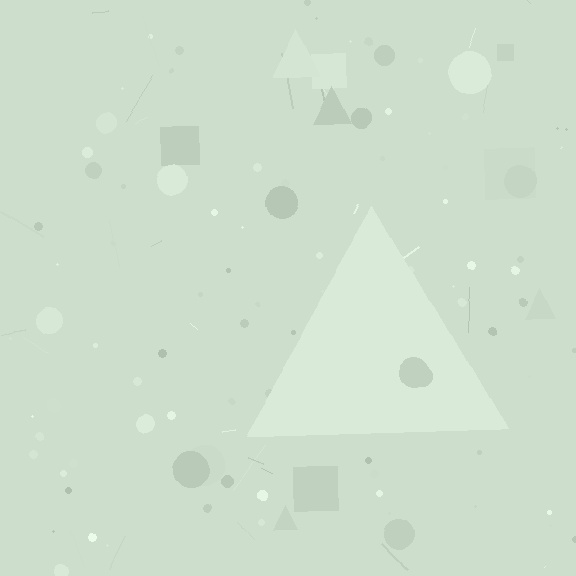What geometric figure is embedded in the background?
A triangle is embedded in the background.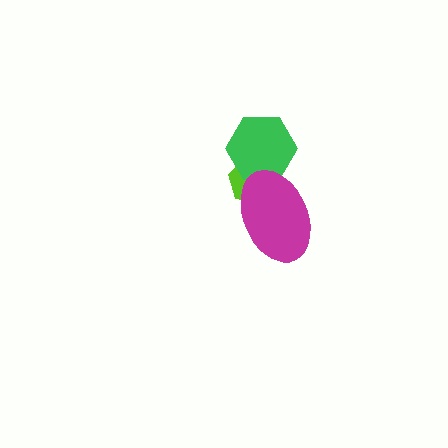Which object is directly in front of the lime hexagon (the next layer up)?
The green hexagon is directly in front of the lime hexagon.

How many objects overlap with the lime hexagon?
2 objects overlap with the lime hexagon.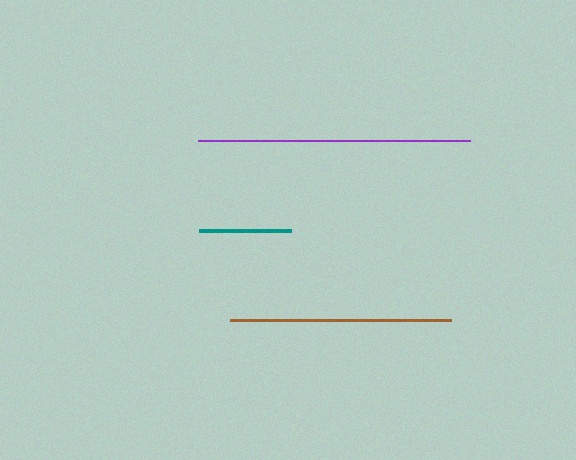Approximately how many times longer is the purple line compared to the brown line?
The purple line is approximately 1.2 times the length of the brown line.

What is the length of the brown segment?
The brown segment is approximately 222 pixels long.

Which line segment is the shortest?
The teal line is the shortest at approximately 92 pixels.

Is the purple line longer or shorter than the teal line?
The purple line is longer than the teal line.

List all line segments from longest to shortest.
From longest to shortest: purple, brown, teal.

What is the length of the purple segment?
The purple segment is approximately 273 pixels long.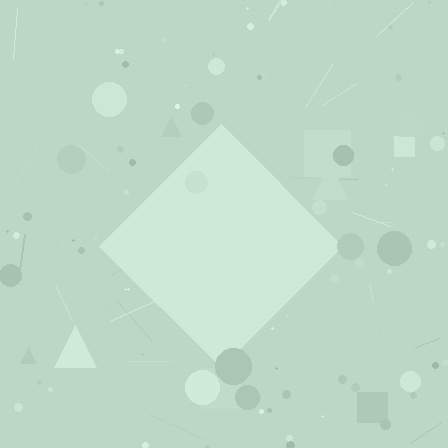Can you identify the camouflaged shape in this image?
The camouflaged shape is a diamond.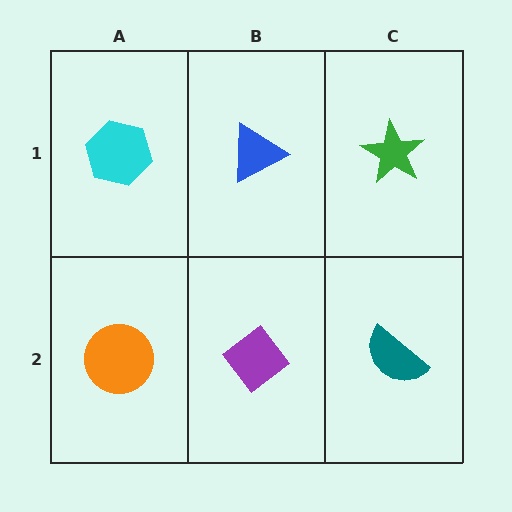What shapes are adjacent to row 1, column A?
An orange circle (row 2, column A), a blue triangle (row 1, column B).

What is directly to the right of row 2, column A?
A purple diamond.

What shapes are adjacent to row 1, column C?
A teal semicircle (row 2, column C), a blue triangle (row 1, column B).